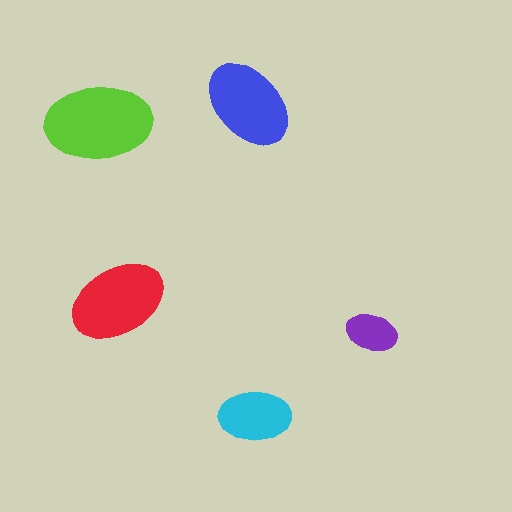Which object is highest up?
The blue ellipse is topmost.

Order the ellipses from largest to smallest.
the lime one, the red one, the blue one, the cyan one, the purple one.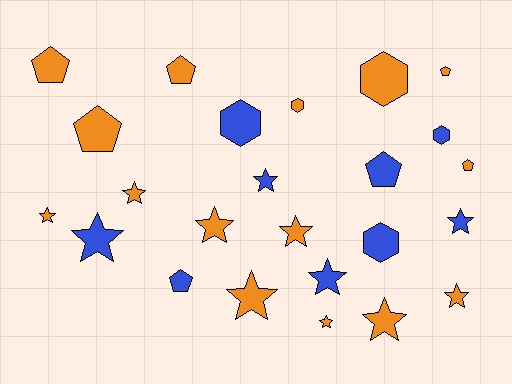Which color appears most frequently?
Orange, with 15 objects.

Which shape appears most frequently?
Star, with 12 objects.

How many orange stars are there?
There are 8 orange stars.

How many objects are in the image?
There are 24 objects.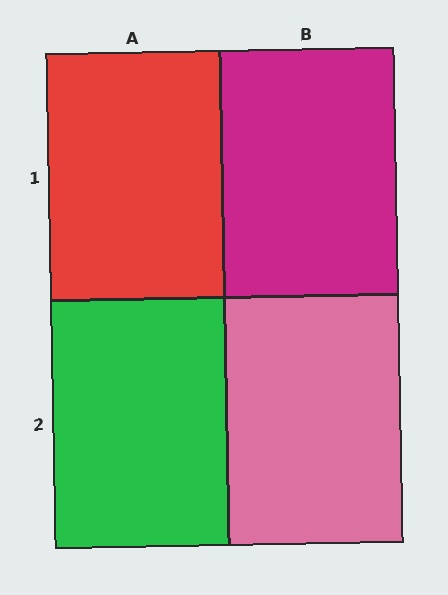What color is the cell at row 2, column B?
Pink.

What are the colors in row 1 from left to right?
Red, magenta.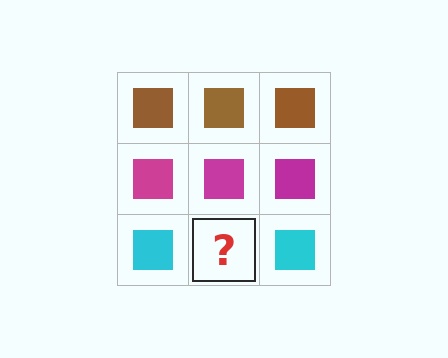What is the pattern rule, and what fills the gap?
The rule is that each row has a consistent color. The gap should be filled with a cyan square.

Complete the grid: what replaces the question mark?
The question mark should be replaced with a cyan square.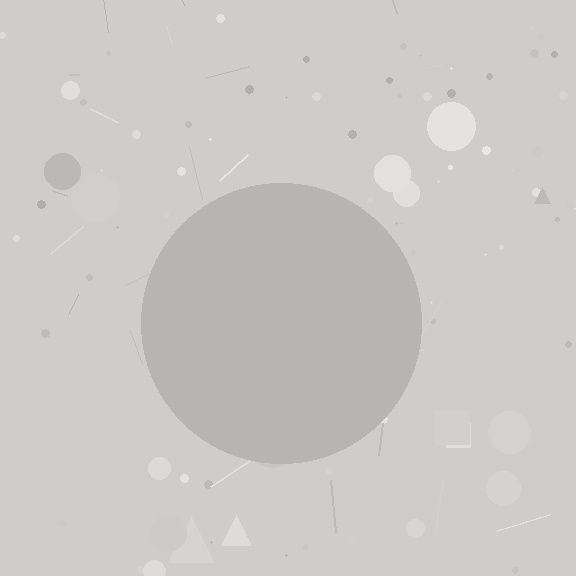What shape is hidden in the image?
A circle is hidden in the image.